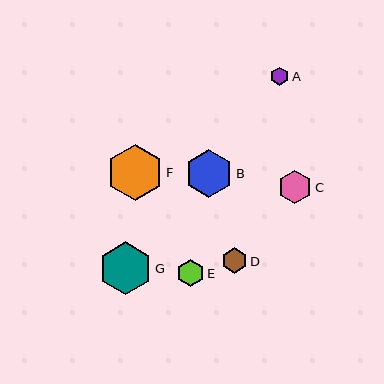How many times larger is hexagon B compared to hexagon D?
Hexagon B is approximately 1.9 times the size of hexagon D.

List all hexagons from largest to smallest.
From largest to smallest: F, G, B, C, E, D, A.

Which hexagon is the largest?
Hexagon F is the largest with a size of approximately 56 pixels.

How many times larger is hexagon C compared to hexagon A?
Hexagon C is approximately 1.9 times the size of hexagon A.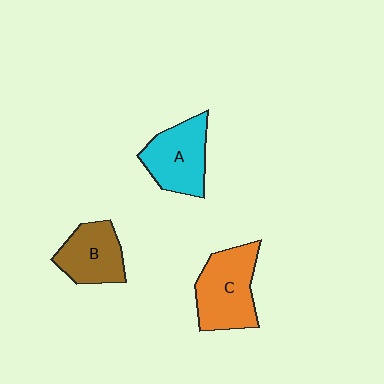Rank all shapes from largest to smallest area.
From largest to smallest: C (orange), A (cyan), B (brown).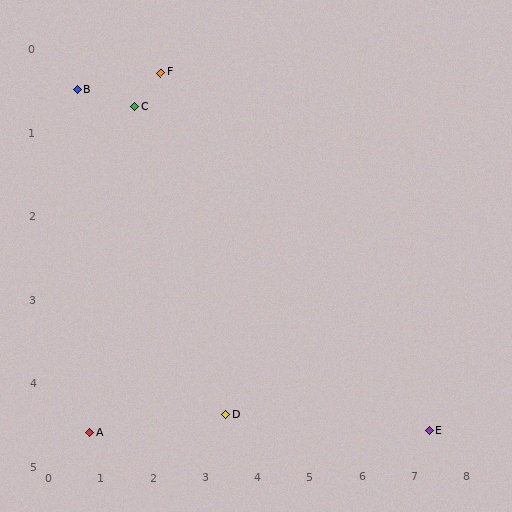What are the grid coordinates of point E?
Point E is at approximately (7.3, 4.6).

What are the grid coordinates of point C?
Point C is at approximately (1.7, 0.7).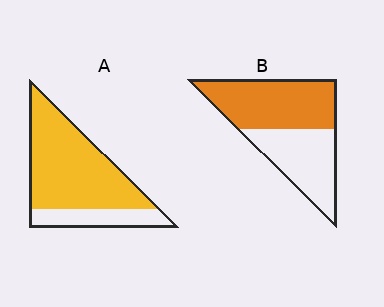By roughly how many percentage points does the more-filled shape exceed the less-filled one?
By roughly 20 percentage points (A over B).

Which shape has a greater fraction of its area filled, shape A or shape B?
Shape A.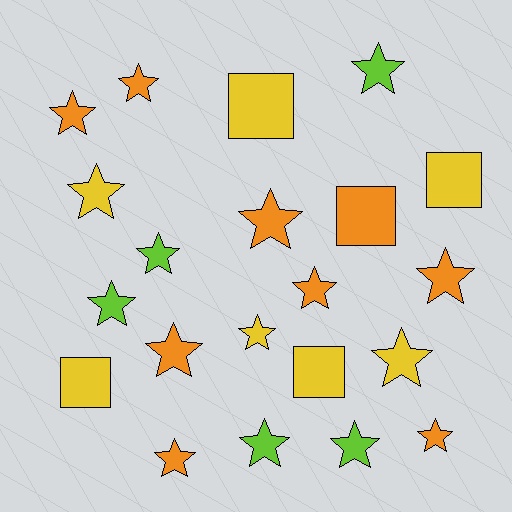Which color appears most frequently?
Orange, with 9 objects.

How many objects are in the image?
There are 21 objects.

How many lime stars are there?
There are 5 lime stars.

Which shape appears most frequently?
Star, with 16 objects.